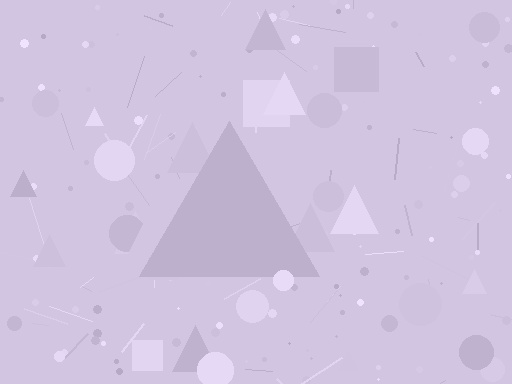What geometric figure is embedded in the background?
A triangle is embedded in the background.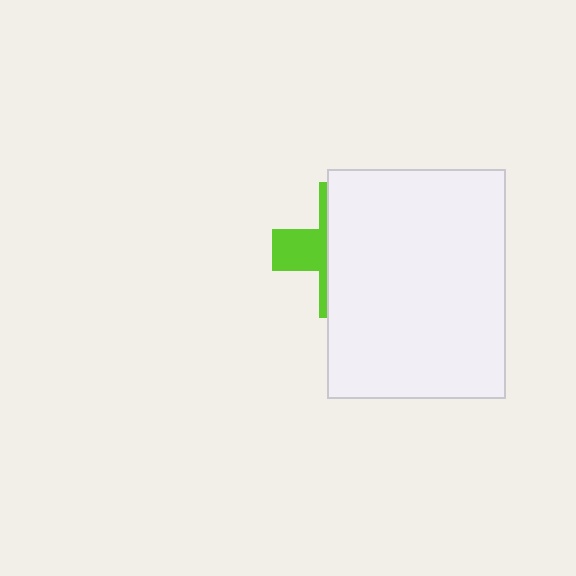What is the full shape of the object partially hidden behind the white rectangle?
The partially hidden object is a lime cross.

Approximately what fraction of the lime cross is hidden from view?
Roughly 68% of the lime cross is hidden behind the white rectangle.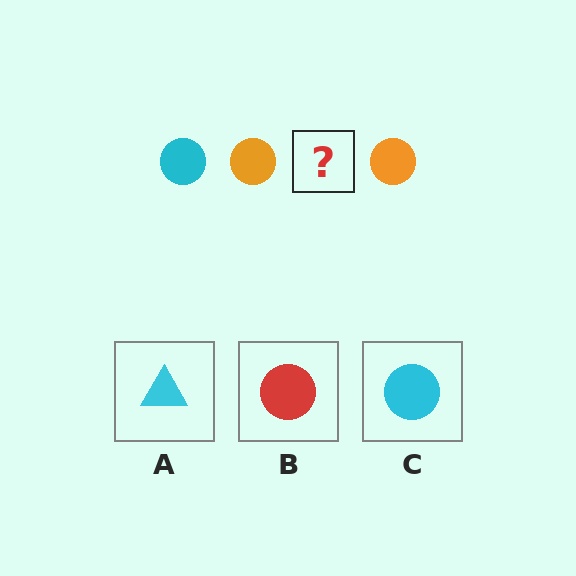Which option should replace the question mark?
Option C.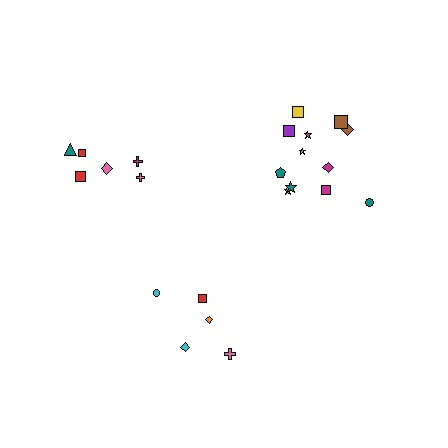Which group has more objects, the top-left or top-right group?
The top-right group.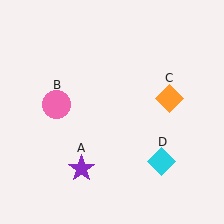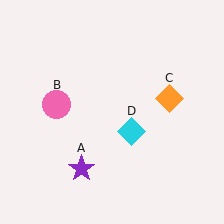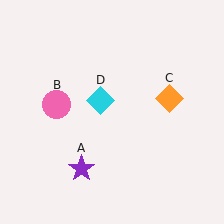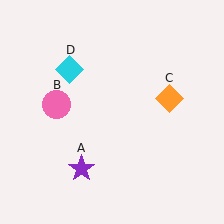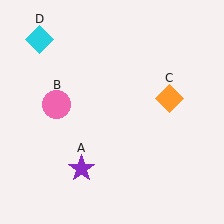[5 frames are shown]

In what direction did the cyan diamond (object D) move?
The cyan diamond (object D) moved up and to the left.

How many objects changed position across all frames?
1 object changed position: cyan diamond (object D).